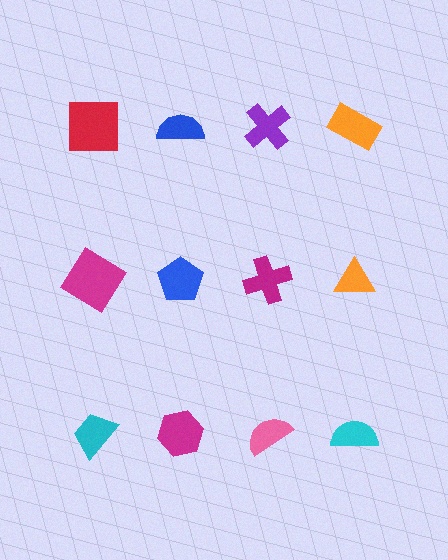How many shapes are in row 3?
4 shapes.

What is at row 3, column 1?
A cyan trapezoid.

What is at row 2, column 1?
A magenta diamond.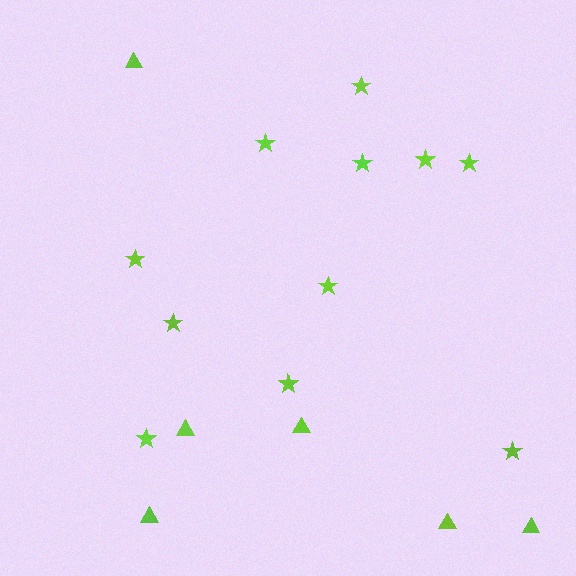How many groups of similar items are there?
There are 2 groups: one group of triangles (6) and one group of stars (11).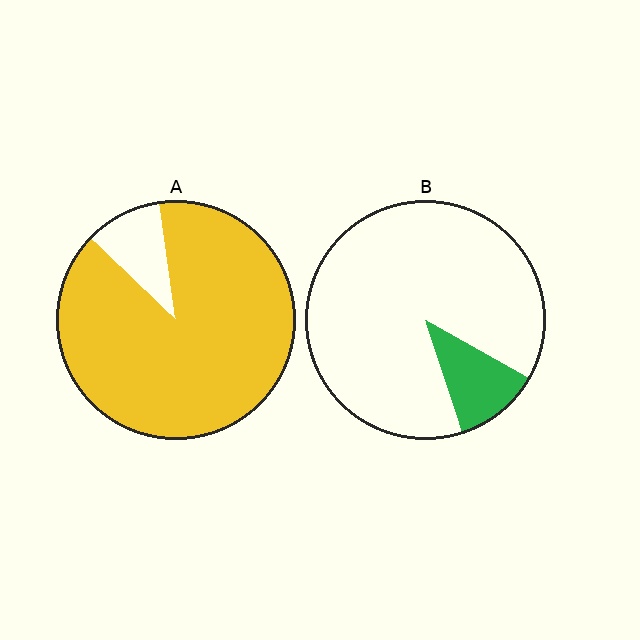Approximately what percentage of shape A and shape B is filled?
A is approximately 90% and B is approximately 10%.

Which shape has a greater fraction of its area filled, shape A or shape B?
Shape A.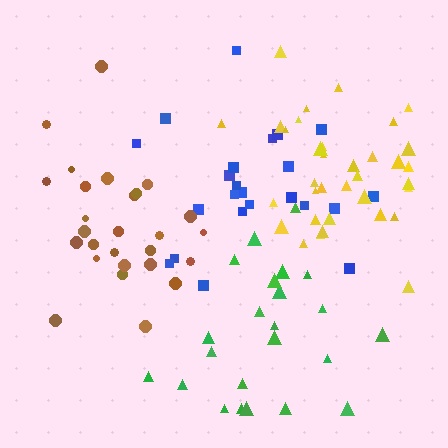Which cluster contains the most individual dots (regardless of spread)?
Yellow (35).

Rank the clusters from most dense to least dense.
brown, yellow, blue, green.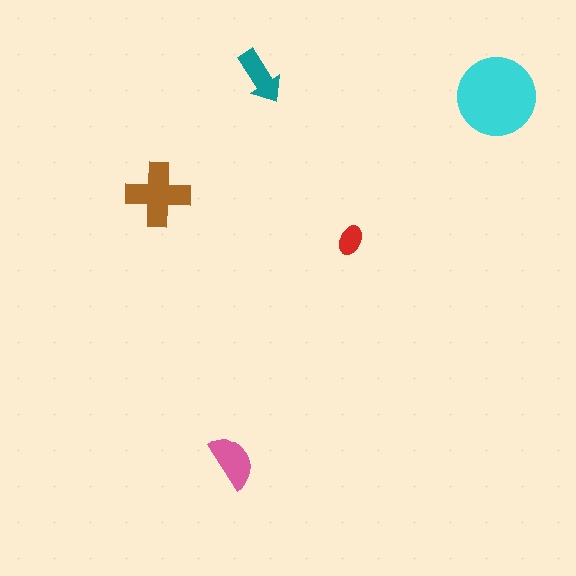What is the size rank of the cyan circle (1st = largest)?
1st.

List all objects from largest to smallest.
The cyan circle, the brown cross, the pink semicircle, the teal arrow, the red ellipse.